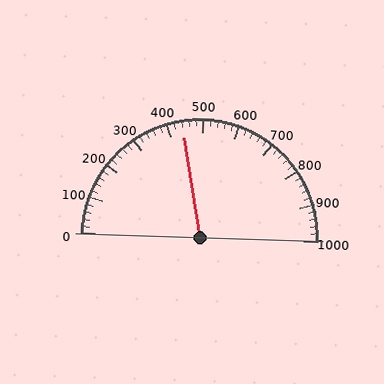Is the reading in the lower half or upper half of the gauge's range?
The reading is in the lower half of the range (0 to 1000).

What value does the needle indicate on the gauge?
The needle indicates approximately 440.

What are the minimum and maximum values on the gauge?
The gauge ranges from 0 to 1000.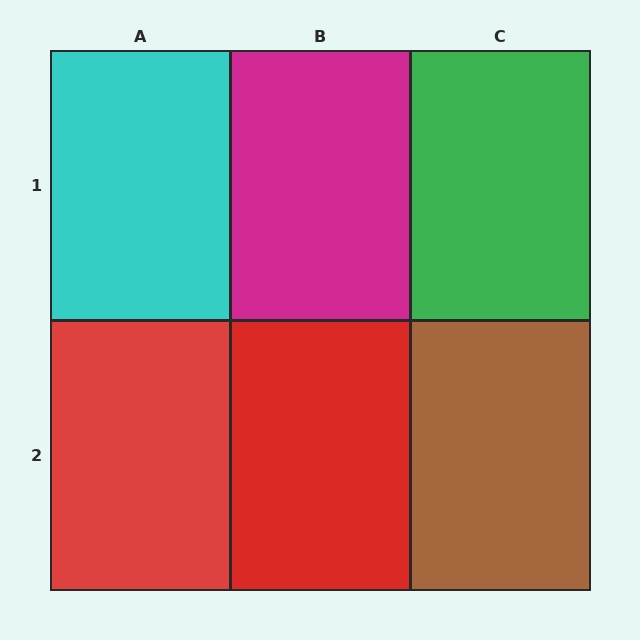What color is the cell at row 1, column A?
Cyan.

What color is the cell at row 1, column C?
Green.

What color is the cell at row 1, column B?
Magenta.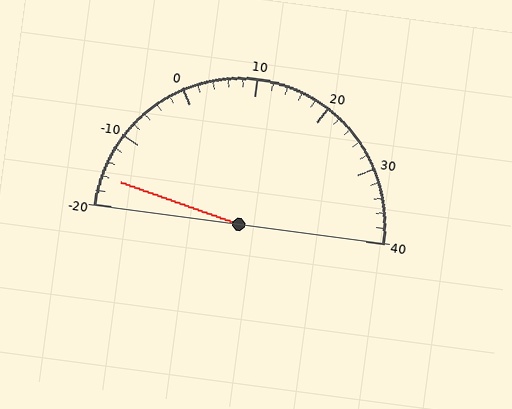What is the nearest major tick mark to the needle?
The nearest major tick mark is -20.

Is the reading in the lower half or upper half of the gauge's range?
The reading is in the lower half of the range (-20 to 40).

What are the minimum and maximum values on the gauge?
The gauge ranges from -20 to 40.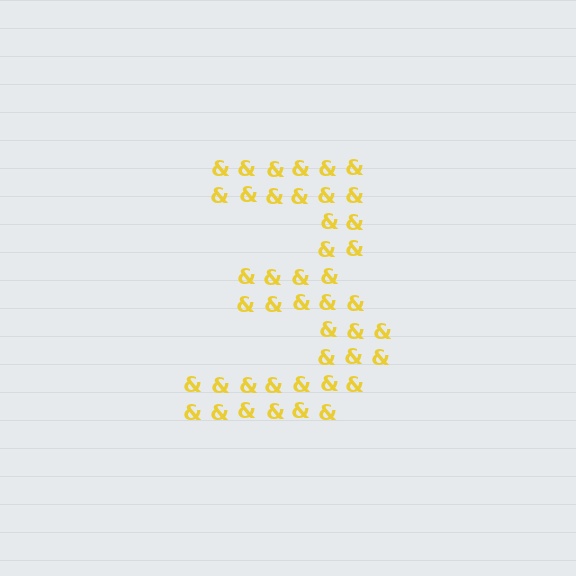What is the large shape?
The large shape is the digit 3.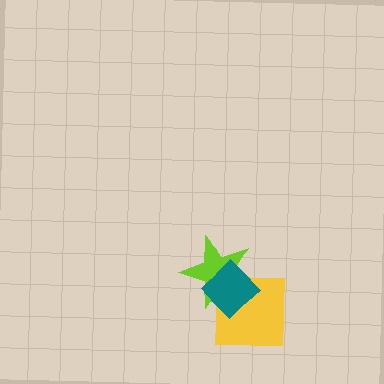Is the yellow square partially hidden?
Yes, it is partially covered by another shape.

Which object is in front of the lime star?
The teal diamond is in front of the lime star.